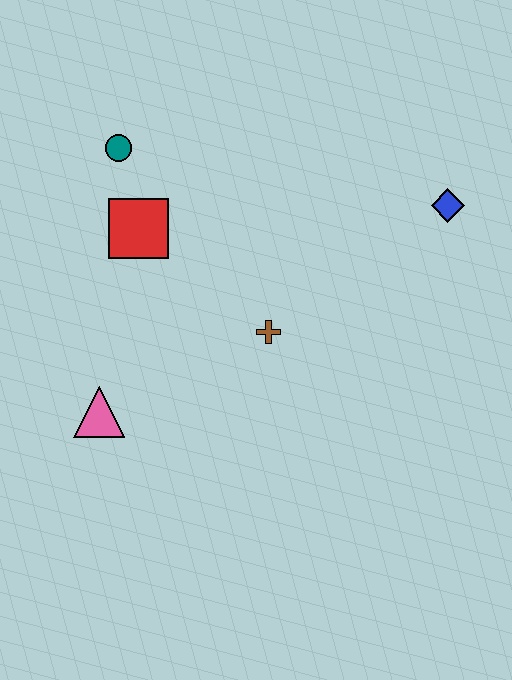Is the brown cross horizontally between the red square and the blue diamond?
Yes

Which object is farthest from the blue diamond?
The pink triangle is farthest from the blue diamond.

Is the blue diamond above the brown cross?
Yes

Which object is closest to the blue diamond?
The brown cross is closest to the blue diamond.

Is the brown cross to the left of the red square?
No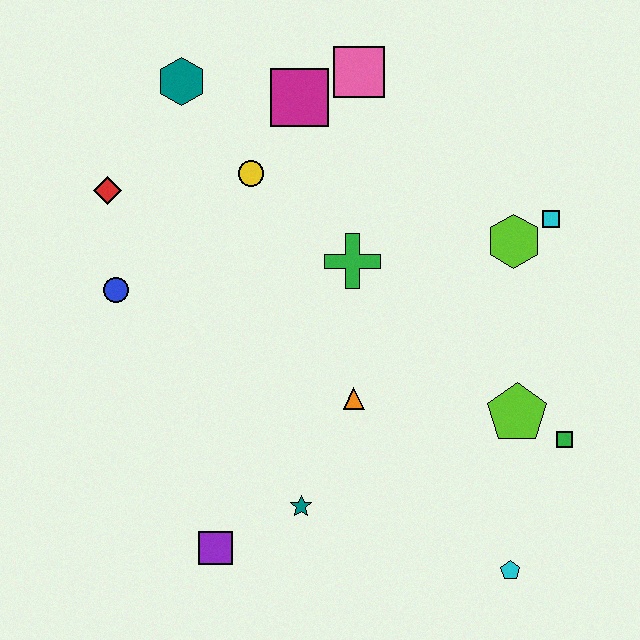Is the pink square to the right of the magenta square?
Yes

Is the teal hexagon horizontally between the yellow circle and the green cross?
No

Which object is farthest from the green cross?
The cyan pentagon is farthest from the green cross.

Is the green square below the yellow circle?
Yes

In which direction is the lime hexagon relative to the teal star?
The lime hexagon is above the teal star.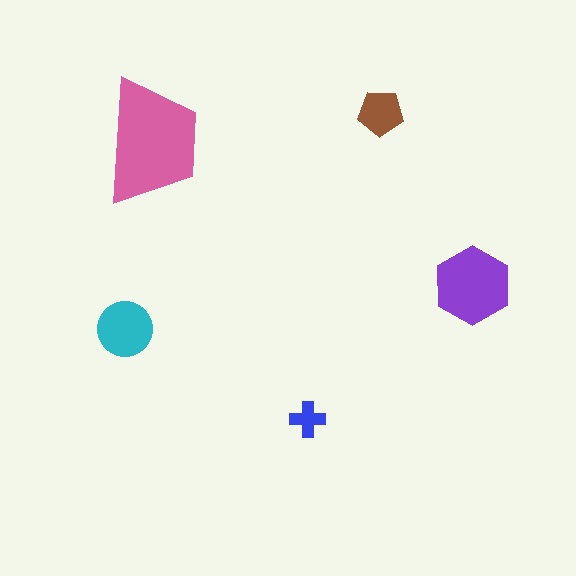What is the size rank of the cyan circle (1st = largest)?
3rd.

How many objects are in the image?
There are 5 objects in the image.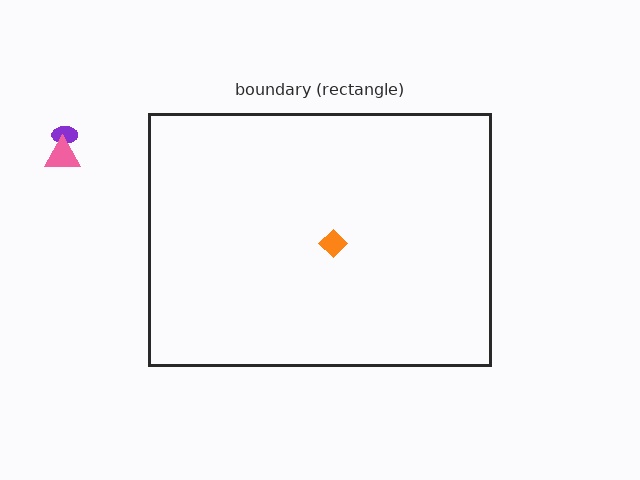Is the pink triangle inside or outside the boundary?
Outside.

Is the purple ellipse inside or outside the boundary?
Outside.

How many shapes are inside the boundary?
1 inside, 2 outside.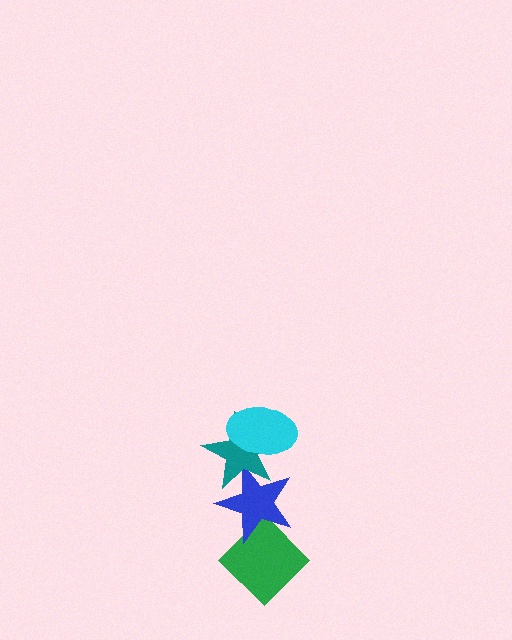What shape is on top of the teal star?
The cyan ellipse is on top of the teal star.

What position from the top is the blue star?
The blue star is 3rd from the top.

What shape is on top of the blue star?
The teal star is on top of the blue star.